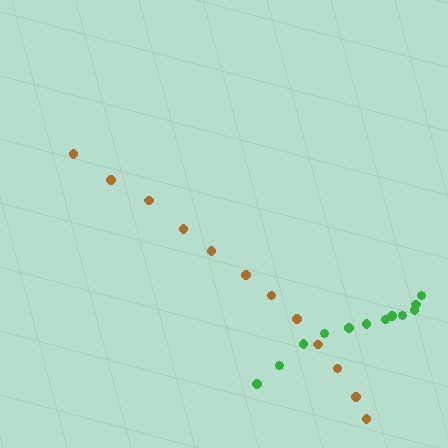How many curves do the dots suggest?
There are 2 distinct paths.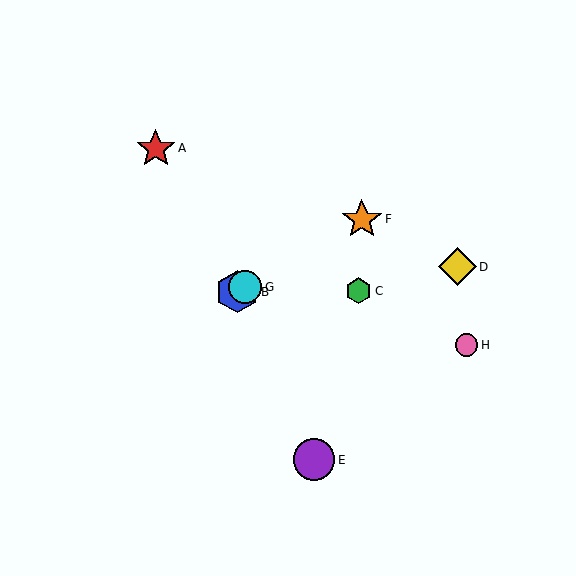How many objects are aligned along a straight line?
3 objects (B, F, G) are aligned along a straight line.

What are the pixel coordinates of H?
Object H is at (466, 345).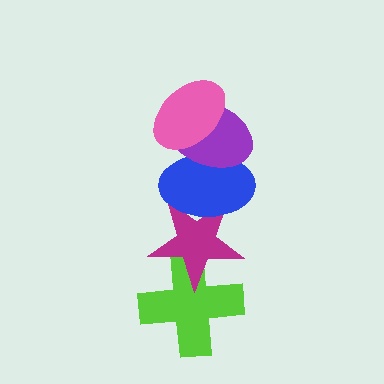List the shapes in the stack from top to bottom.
From top to bottom: the pink ellipse, the purple ellipse, the blue ellipse, the magenta star, the lime cross.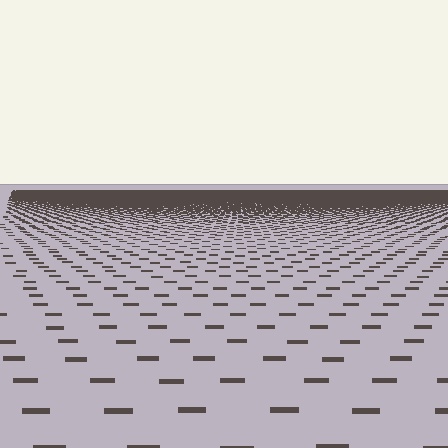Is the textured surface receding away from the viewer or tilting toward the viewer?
The surface is receding away from the viewer. Texture elements get smaller and denser toward the top.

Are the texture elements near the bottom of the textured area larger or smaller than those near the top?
Larger. Near the bottom, elements are closer to the viewer and appear at a bigger on-screen size.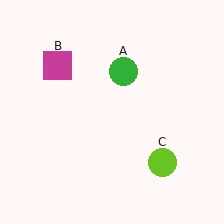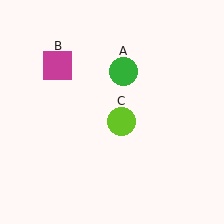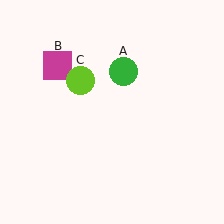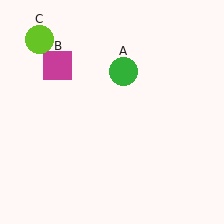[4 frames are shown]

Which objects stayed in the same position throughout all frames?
Green circle (object A) and magenta square (object B) remained stationary.